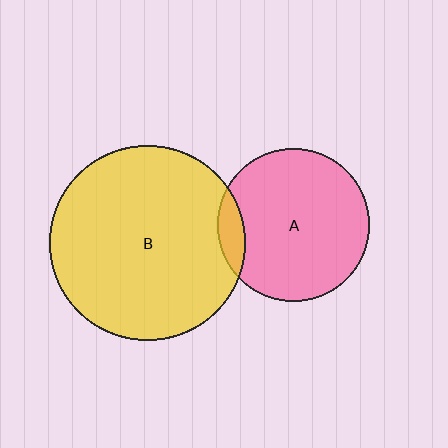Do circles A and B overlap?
Yes.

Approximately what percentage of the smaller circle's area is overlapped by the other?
Approximately 10%.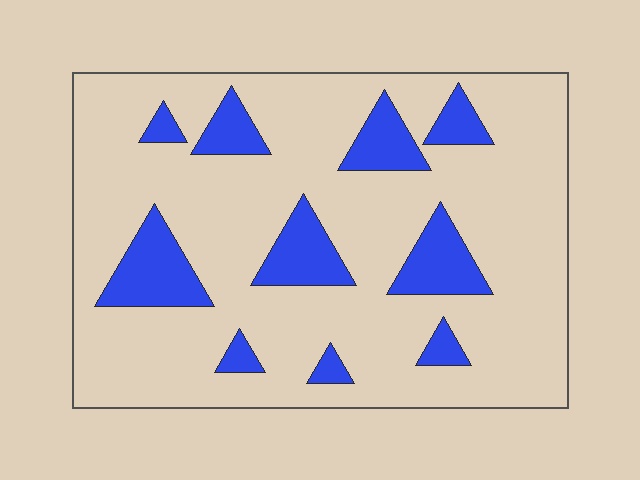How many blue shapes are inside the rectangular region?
10.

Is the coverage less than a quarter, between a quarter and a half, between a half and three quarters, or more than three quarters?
Less than a quarter.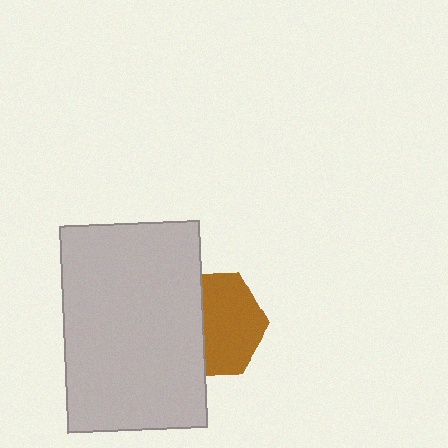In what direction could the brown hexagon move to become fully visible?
The brown hexagon could move right. That would shift it out from behind the light gray rectangle entirely.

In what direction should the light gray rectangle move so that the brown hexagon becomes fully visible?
The light gray rectangle should move left. That is the shortest direction to clear the overlap and leave the brown hexagon fully visible.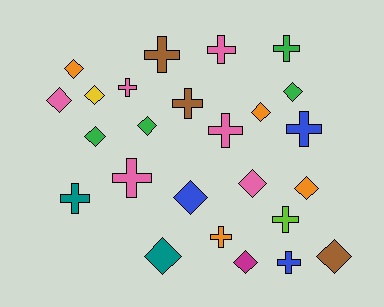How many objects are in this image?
There are 25 objects.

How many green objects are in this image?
There are 4 green objects.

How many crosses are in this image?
There are 12 crosses.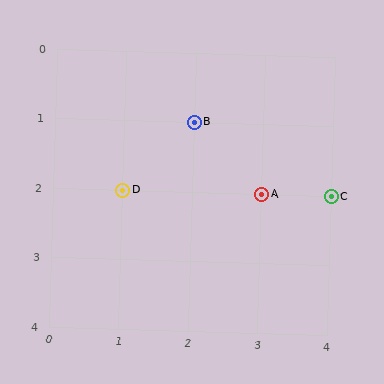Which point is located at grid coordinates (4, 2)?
Point C is at (4, 2).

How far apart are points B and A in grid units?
Points B and A are 1 column and 1 row apart (about 1.4 grid units diagonally).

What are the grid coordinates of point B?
Point B is at grid coordinates (2, 1).